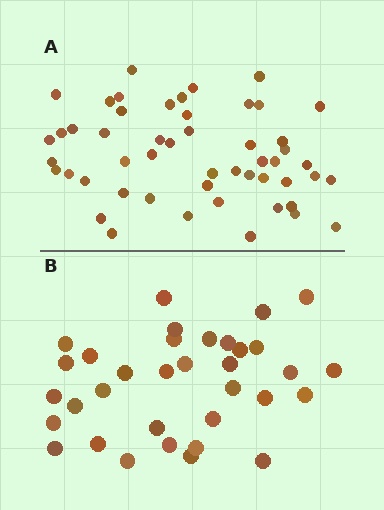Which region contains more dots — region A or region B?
Region A (the top region) has more dots.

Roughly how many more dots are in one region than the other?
Region A has approximately 15 more dots than region B.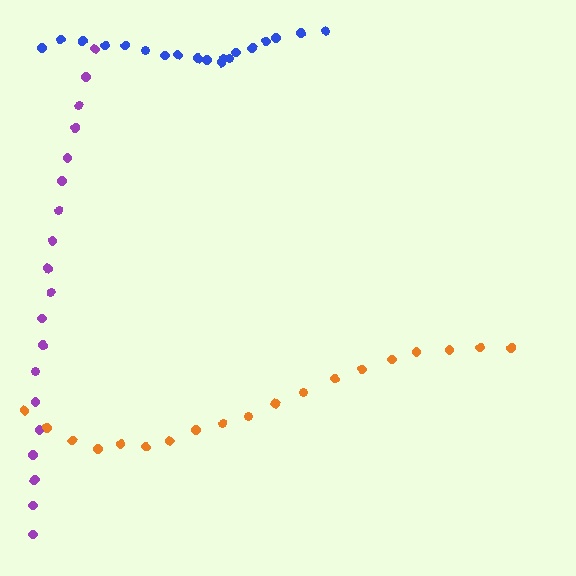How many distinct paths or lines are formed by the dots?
There are 3 distinct paths.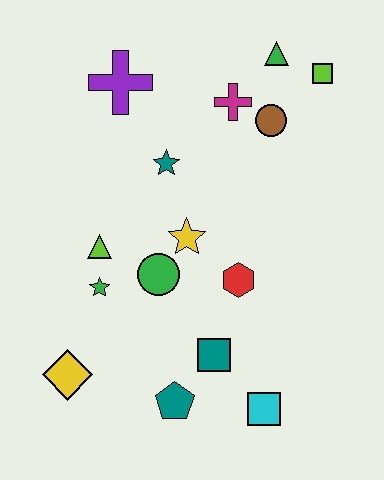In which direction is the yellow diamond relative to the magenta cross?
The yellow diamond is below the magenta cross.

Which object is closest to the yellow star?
The green circle is closest to the yellow star.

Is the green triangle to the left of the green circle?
No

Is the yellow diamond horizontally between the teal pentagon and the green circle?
No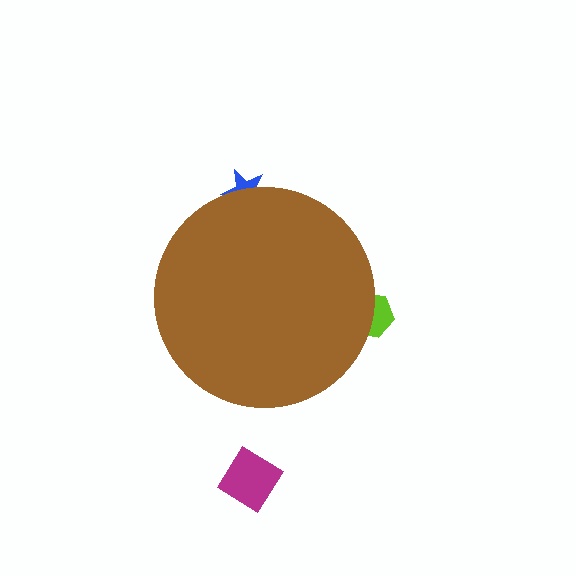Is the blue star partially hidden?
Yes, the blue star is partially hidden behind the brown circle.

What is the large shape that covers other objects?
A brown circle.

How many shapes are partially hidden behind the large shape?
2 shapes are partially hidden.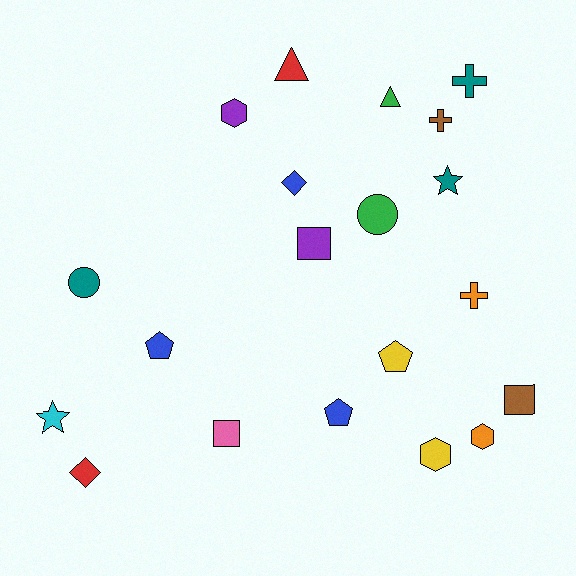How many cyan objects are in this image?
There is 1 cyan object.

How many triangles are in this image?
There are 2 triangles.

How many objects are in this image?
There are 20 objects.